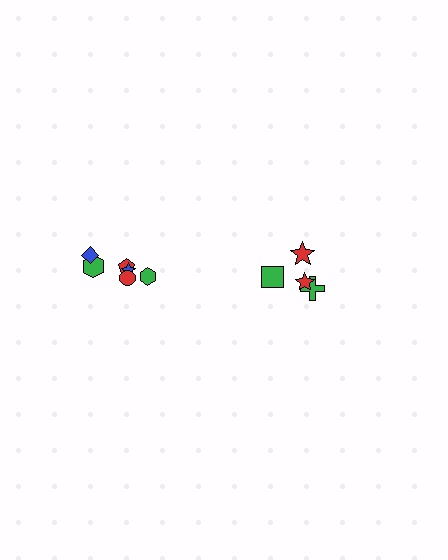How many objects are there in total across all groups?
There are 10 objects.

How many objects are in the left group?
There are 6 objects.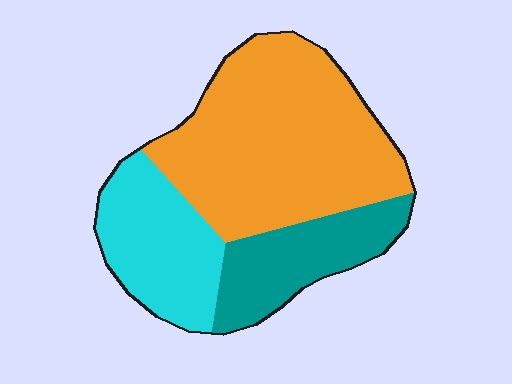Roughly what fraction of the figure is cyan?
Cyan covers about 25% of the figure.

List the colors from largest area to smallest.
From largest to smallest: orange, cyan, teal.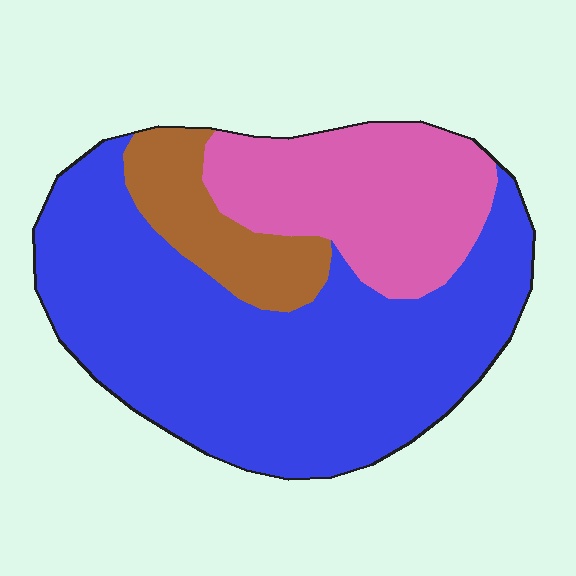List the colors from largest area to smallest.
From largest to smallest: blue, pink, brown.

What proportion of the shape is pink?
Pink takes up about one quarter (1/4) of the shape.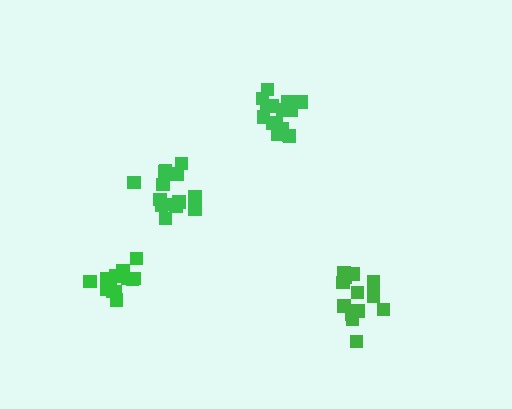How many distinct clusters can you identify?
There are 4 distinct clusters.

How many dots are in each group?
Group 1: 15 dots, Group 2: 13 dots, Group 3: 16 dots, Group 4: 17 dots (61 total).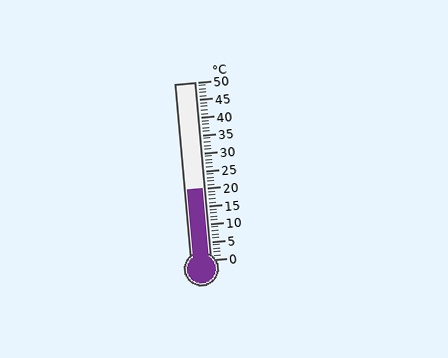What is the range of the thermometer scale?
The thermometer scale ranges from 0°C to 50°C.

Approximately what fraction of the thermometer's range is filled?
The thermometer is filled to approximately 40% of its range.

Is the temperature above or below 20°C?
The temperature is at 20°C.